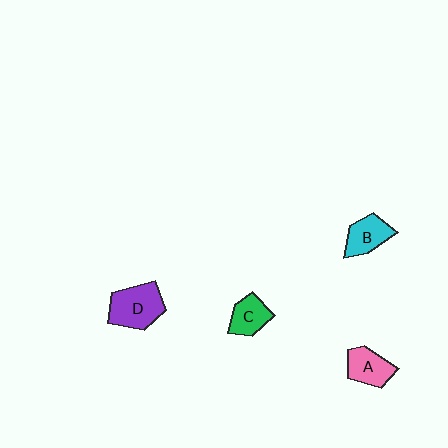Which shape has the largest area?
Shape D (purple).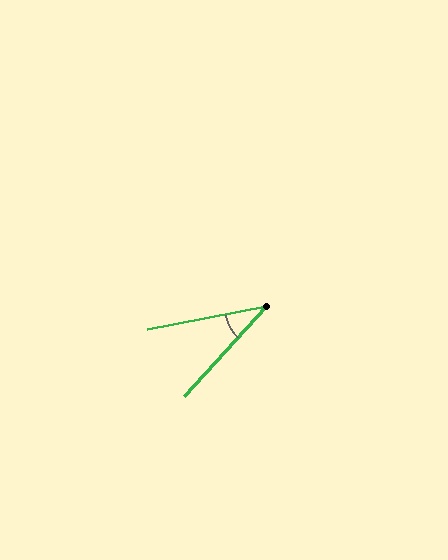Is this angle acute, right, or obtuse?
It is acute.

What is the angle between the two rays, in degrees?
Approximately 37 degrees.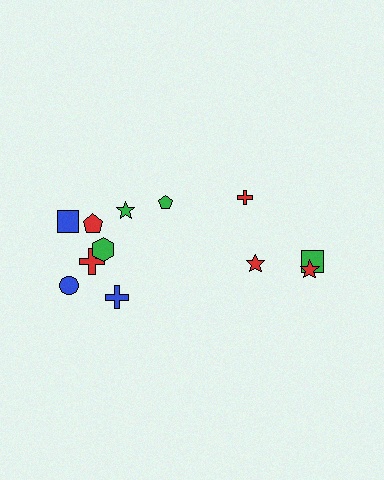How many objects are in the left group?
There are 8 objects.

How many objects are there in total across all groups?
There are 12 objects.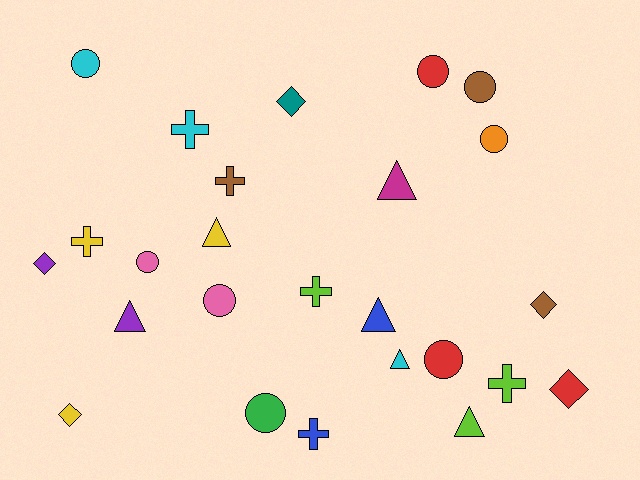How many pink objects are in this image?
There are 2 pink objects.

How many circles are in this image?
There are 8 circles.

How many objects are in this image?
There are 25 objects.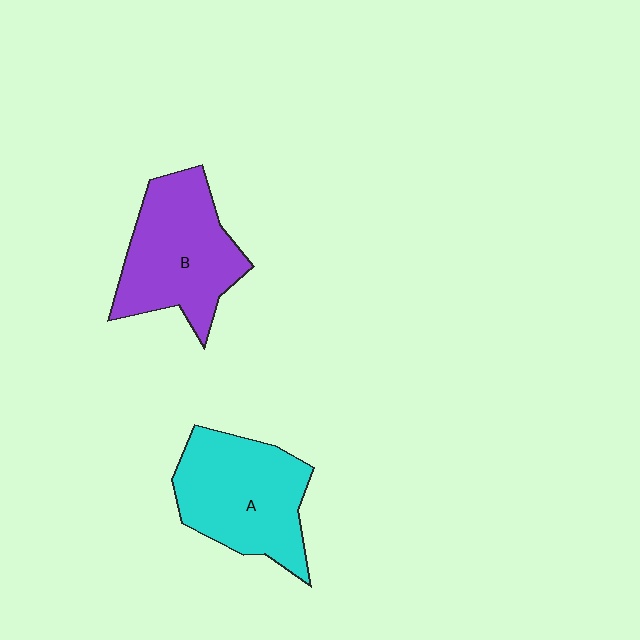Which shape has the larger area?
Shape A (cyan).